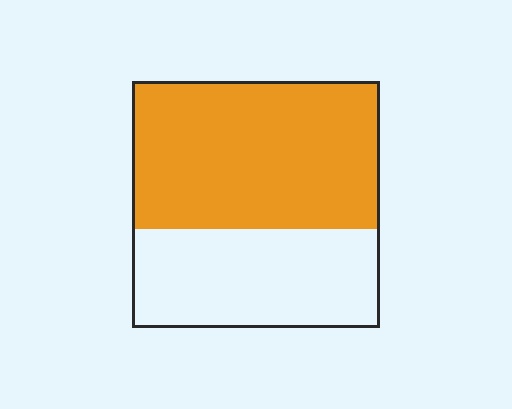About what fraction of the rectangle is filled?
About three fifths (3/5).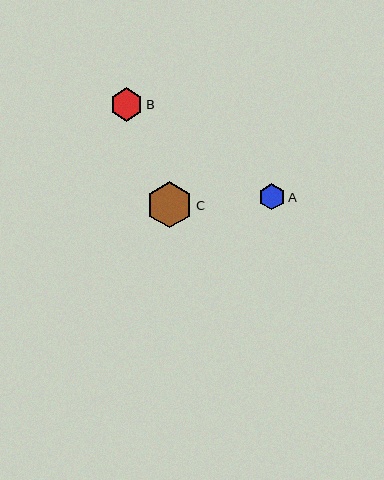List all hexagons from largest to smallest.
From largest to smallest: C, B, A.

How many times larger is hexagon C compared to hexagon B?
Hexagon C is approximately 1.4 times the size of hexagon B.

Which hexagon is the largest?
Hexagon C is the largest with a size of approximately 46 pixels.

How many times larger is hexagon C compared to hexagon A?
Hexagon C is approximately 1.7 times the size of hexagon A.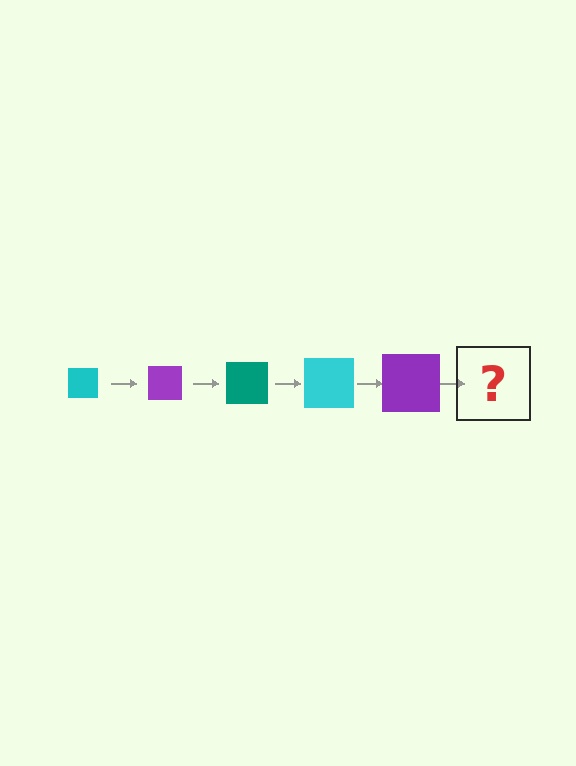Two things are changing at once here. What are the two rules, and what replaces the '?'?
The two rules are that the square grows larger each step and the color cycles through cyan, purple, and teal. The '?' should be a teal square, larger than the previous one.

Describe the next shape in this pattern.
It should be a teal square, larger than the previous one.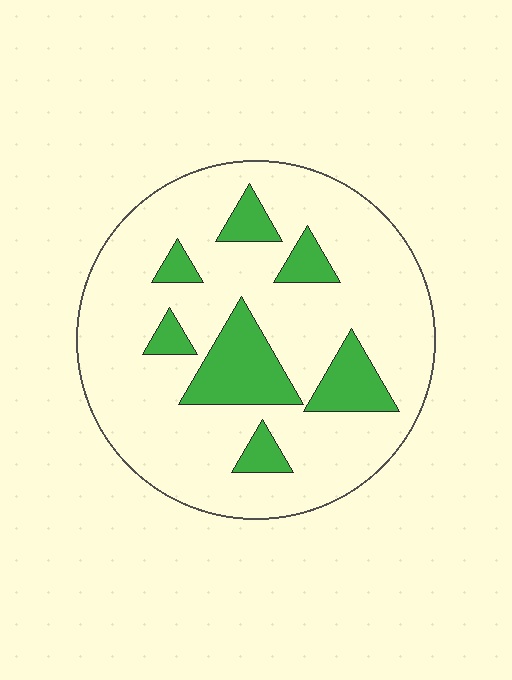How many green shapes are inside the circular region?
7.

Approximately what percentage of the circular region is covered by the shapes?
Approximately 20%.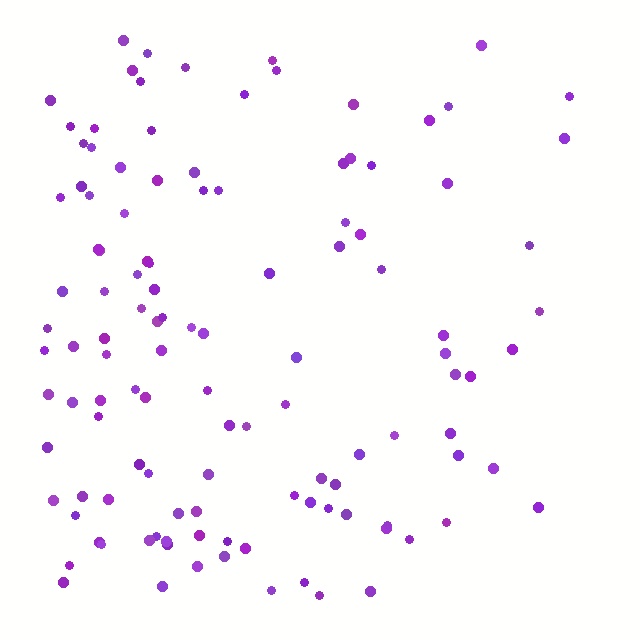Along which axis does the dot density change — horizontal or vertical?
Horizontal.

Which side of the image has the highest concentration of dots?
The left.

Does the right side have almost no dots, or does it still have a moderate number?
Still a moderate number, just noticeably fewer than the left.